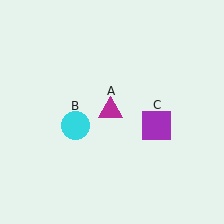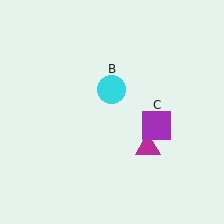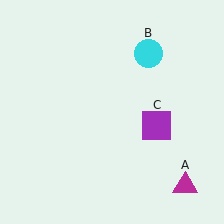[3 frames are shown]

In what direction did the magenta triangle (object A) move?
The magenta triangle (object A) moved down and to the right.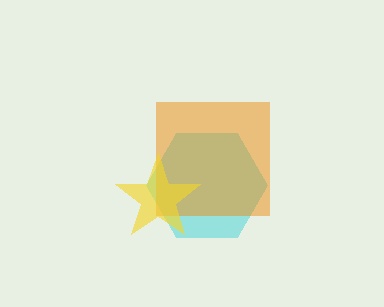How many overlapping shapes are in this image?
There are 3 overlapping shapes in the image.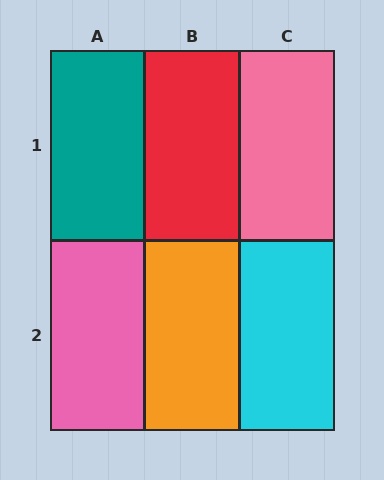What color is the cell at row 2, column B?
Orange.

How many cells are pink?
2 cells are pink.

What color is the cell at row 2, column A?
Pink.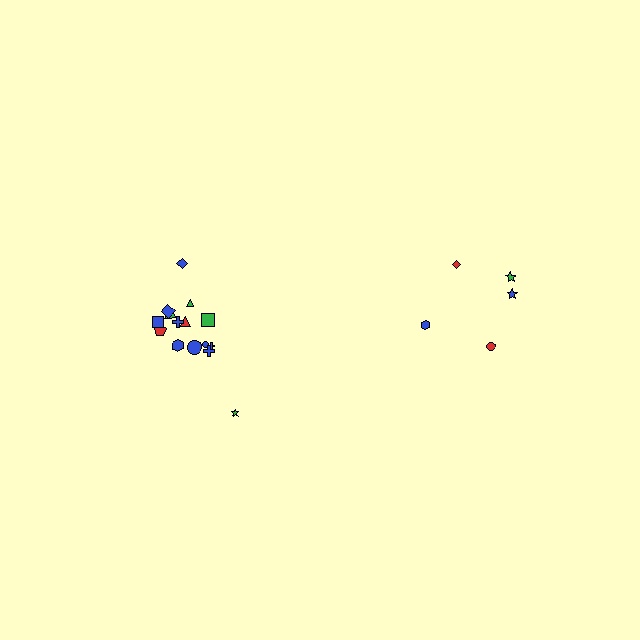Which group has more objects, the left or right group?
The left group.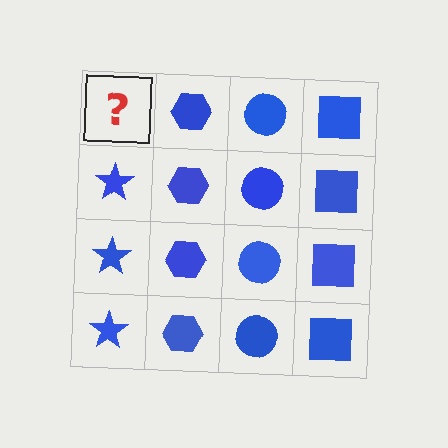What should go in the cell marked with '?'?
The missing cell should contain a blue star.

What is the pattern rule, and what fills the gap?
The rule is that each column has a consistent shape. The gap should be filled with a blue star.